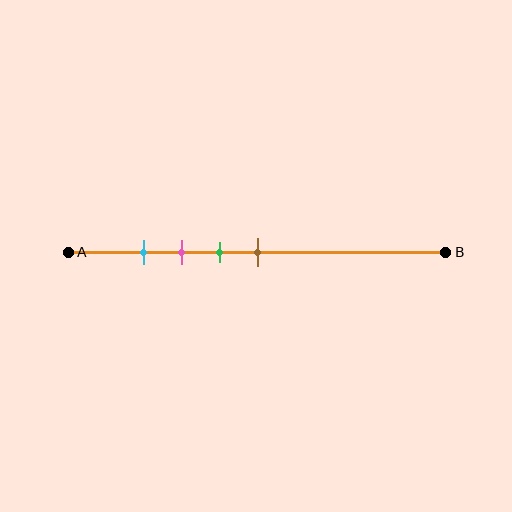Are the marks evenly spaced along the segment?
Yes, the marks are approximately evenly spaced.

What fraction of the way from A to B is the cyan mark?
The cyan mark is approximately 20% (0.2) of the way from A to B.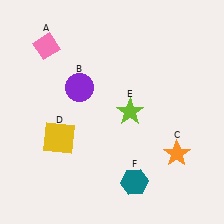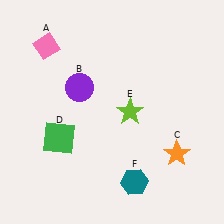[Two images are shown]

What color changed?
The square (D) changed from yellow in Image 1 to green in Image 2.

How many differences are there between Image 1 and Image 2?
There is 1 difference between the two images.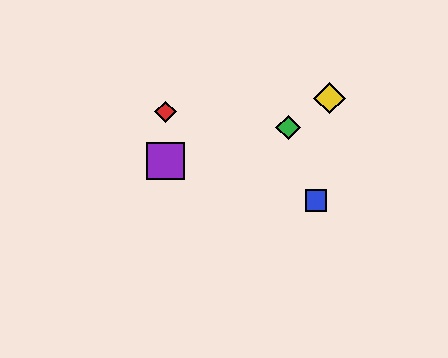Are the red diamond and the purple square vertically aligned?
Yes, both are at x≈166.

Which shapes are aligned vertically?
The red diamond, the purple square are aligned vertically.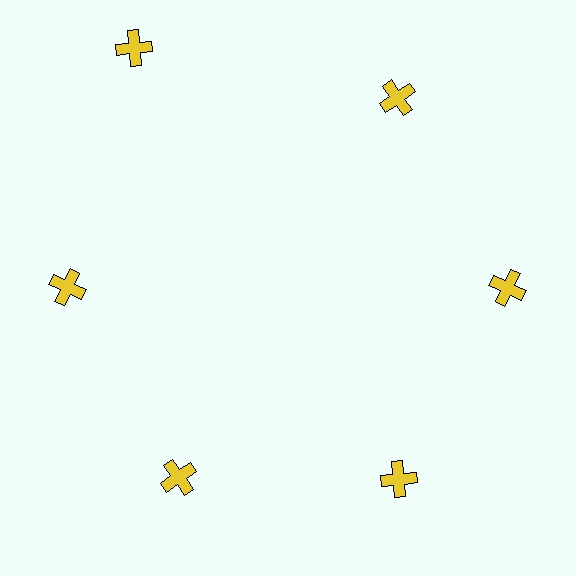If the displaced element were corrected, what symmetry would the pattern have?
It would have 6-fold rotational symmetry — the pattern would map onto itself every 60 degrees.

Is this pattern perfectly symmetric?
No. The 6 yellow crosses are arranged in a ring, but one element near the 11 o'clock position is pushed outward from the center, breaking the 6-fold rotational symmetry.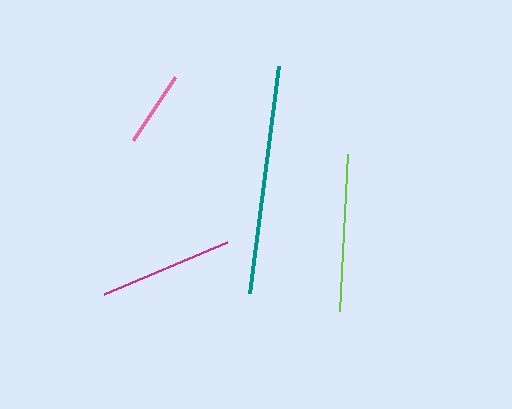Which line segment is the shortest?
The pink line is the shortest at approximately 76 pixels.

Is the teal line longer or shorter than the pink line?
The teal line is longer than the pink line.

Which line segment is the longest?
The teal line is the longest at approximately 229 pixels.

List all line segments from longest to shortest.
From longest to shortest: teal, lime, magenta, pink.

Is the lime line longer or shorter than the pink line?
The lime line is longer than the pink line.